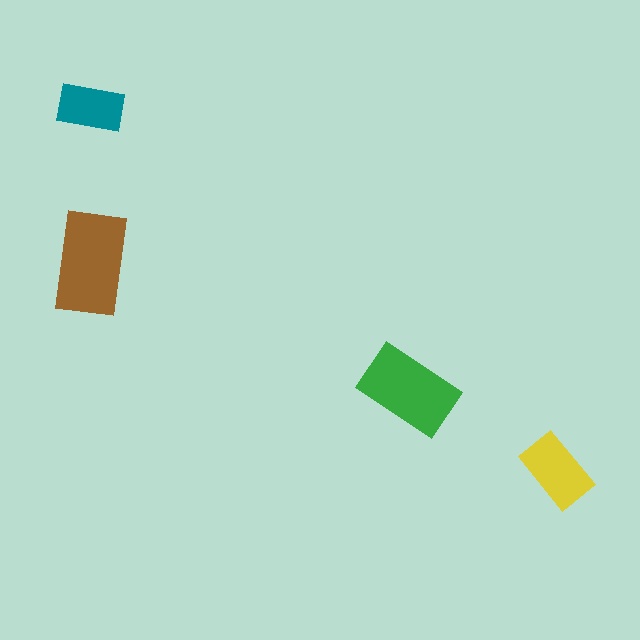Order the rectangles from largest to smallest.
the brown one, the green one, the yellow one, the teal one.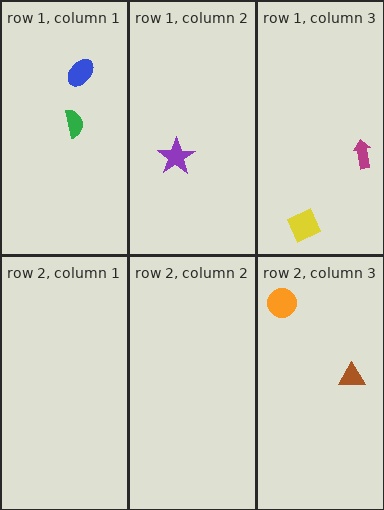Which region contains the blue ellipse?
The row 1, column 1 region.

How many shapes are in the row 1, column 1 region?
2.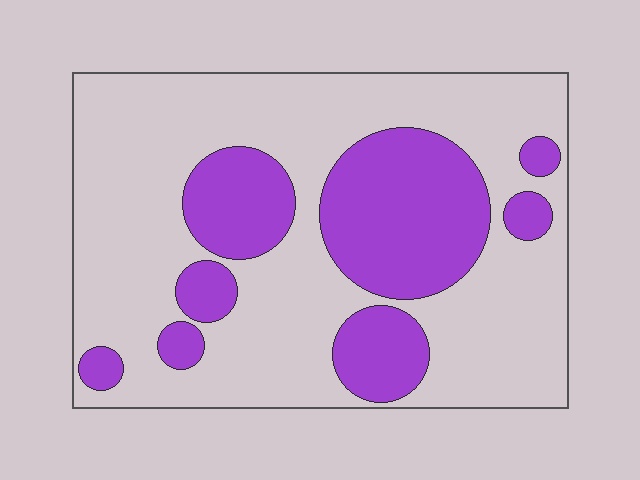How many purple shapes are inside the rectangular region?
8.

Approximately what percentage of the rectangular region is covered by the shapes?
Approximately 30%.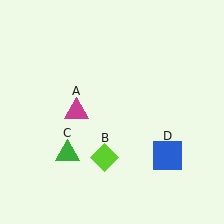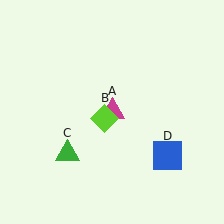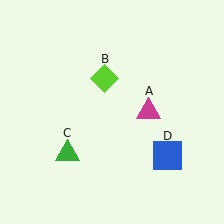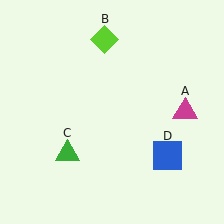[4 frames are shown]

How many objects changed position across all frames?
2 objects changed position: magenta triangle (object A), lime diamond (object B).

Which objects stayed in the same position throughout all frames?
Green triangle (object C) and blue square (object D) remained stationary.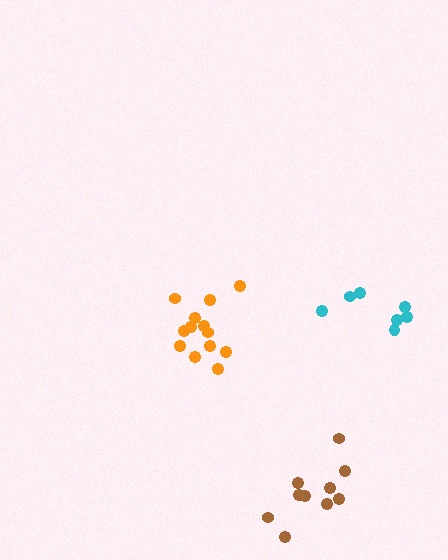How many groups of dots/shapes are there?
There are 3 groups.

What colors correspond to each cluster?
The clusters are colored: orange, cyan, brown.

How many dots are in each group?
Group 1: 13 dots, Group 2: 7 dots, Group 3: 10 dots (30 total).